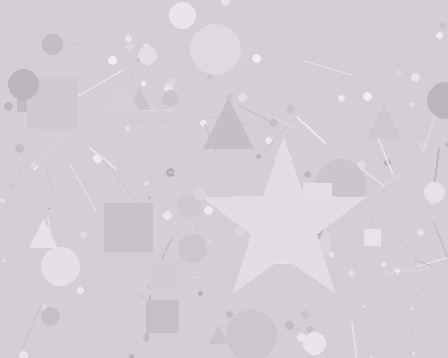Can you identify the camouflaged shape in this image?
The camouflaged shape is a star.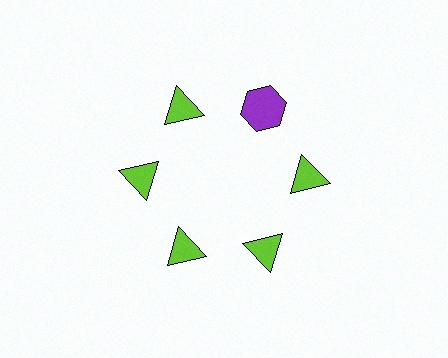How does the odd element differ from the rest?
It differs in both color (purple instead of lime) and shape (hexagon instead of triangle).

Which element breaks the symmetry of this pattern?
The purple hexagon at roughly the 1 o'clock position breaks the symmetry. All other shapes are lime triangles.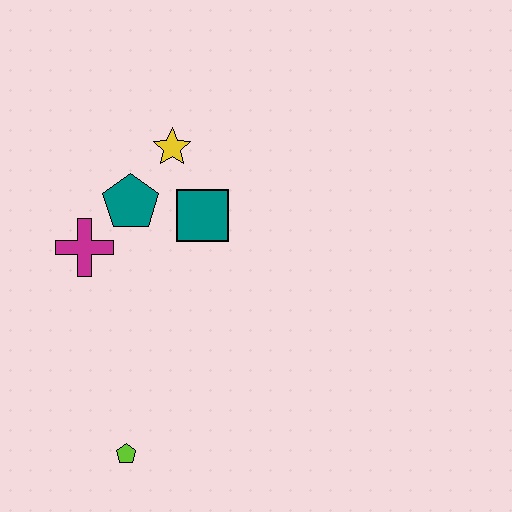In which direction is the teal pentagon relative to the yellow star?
The teal pentagon is below the yellow star.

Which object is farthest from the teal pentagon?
The lime pentagon is farthest from the teal pentagon.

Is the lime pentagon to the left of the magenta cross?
No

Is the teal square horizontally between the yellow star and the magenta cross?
No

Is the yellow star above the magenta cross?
Yes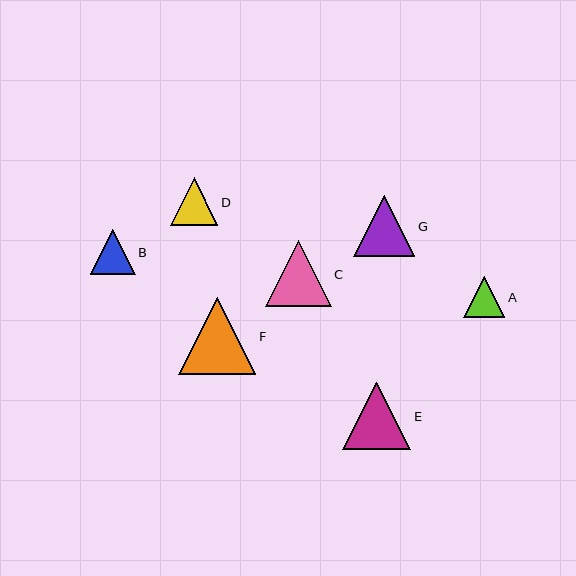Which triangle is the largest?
Triangle F is the largest with a size of approximately 77 pixels.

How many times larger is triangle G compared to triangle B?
Triangle G is approximately 1.4 times the size of triangle B.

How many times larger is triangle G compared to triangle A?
Triangle G is approximately 1.5 times the size of triangle A.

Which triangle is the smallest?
Triangle A is the smallest with a size of approximately 41 pixels.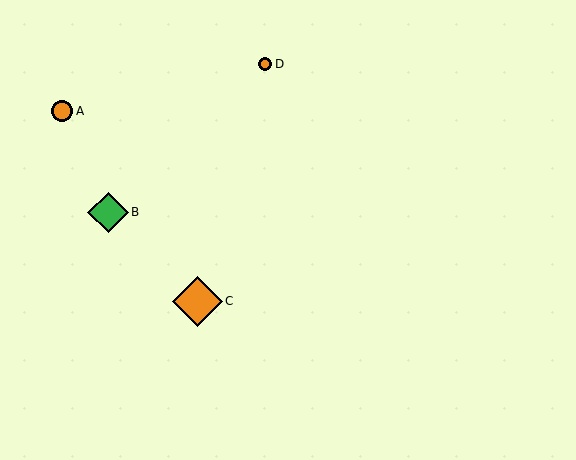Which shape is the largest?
The orange diamond (labeled C) is the largest.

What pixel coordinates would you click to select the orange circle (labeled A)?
Click at (62, 111) to select the orange circle A.